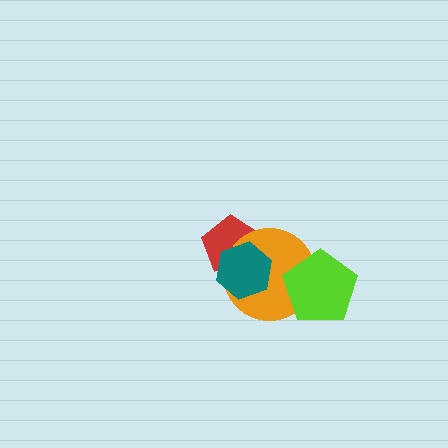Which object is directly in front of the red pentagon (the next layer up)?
The orange circle is directly in front of the red pentagon.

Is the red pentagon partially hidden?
Yes, it is partially covered by another shape.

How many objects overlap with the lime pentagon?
1 object overlaps with the lime pentagon.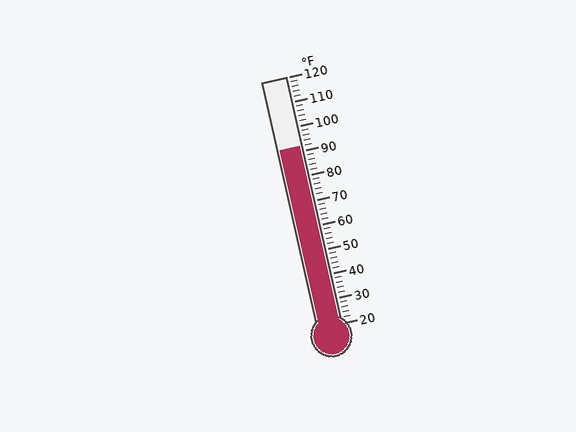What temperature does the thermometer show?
The thermometer shows approximately 92°F.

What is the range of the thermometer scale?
The thermometer scale ranges from 20°F to 120°F.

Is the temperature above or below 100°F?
The temperature is below 100°F.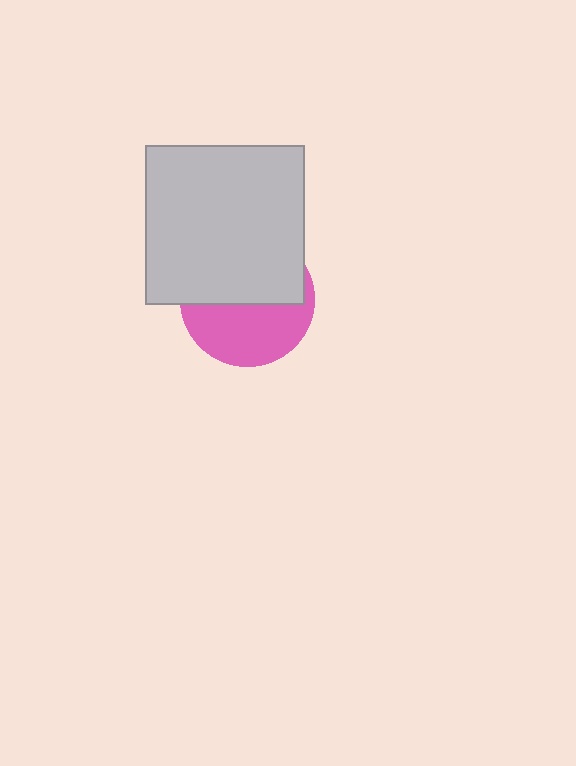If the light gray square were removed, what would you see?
You would see the complete pink circle.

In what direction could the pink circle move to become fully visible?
The pink circle could move down. That would shift it out from behind the light gray square entirely.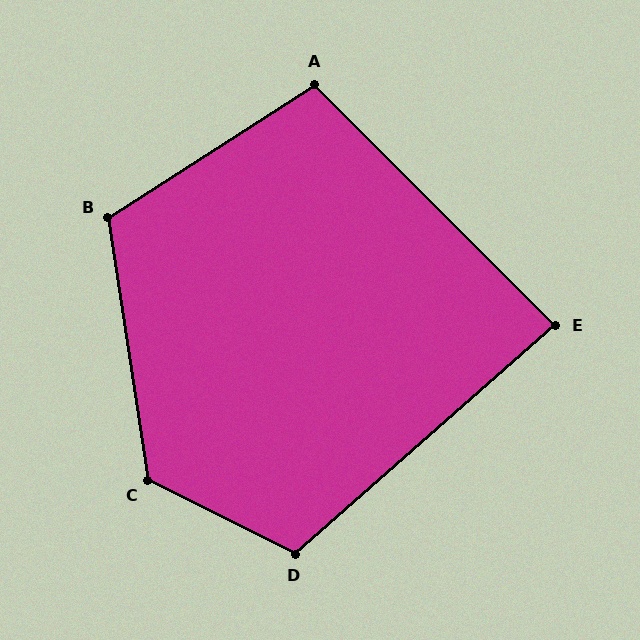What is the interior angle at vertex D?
Approximately 112 degrees (obtuse).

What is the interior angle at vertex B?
Approximately 114 degrees (obtuse).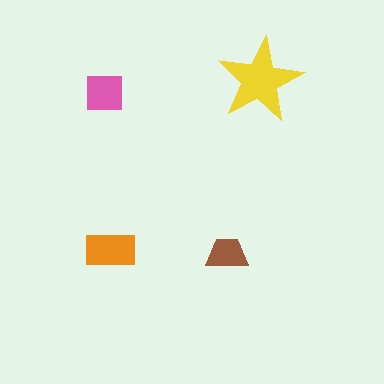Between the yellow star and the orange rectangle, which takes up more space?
The yellow star.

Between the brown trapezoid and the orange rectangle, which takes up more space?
The orange rectangle.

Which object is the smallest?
The brown trapezoid.